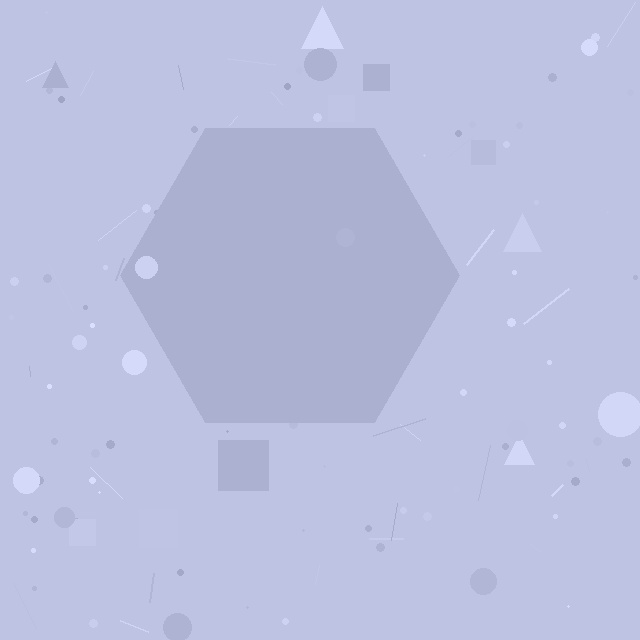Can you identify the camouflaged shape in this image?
The camouflaged shape is a hexagon.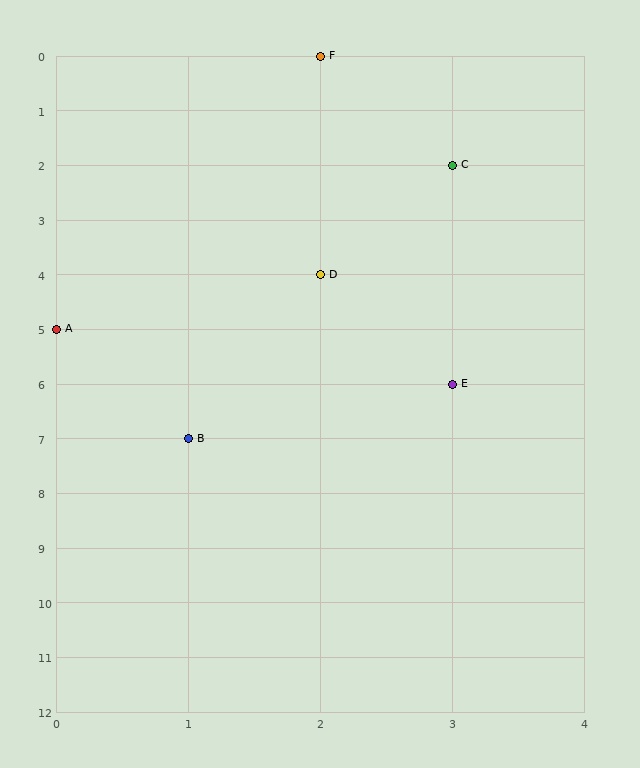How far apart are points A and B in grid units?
Points A and B are 1 column and 2 rows apart (about 2.2 grid units diagonally).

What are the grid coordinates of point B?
Point B is at grid coordinates (1, 7).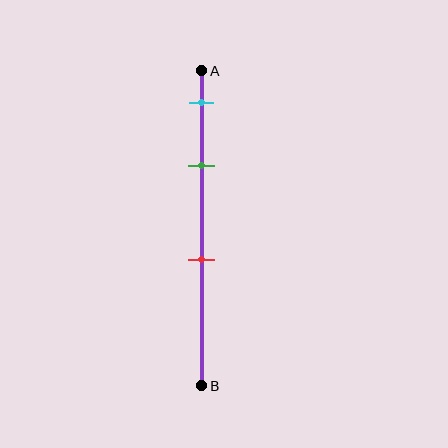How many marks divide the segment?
There are 3 marks dividing the segment.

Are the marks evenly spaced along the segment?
No, the marks are not evenly spaced.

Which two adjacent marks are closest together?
The cyan and green marks are the closest adjacent pair.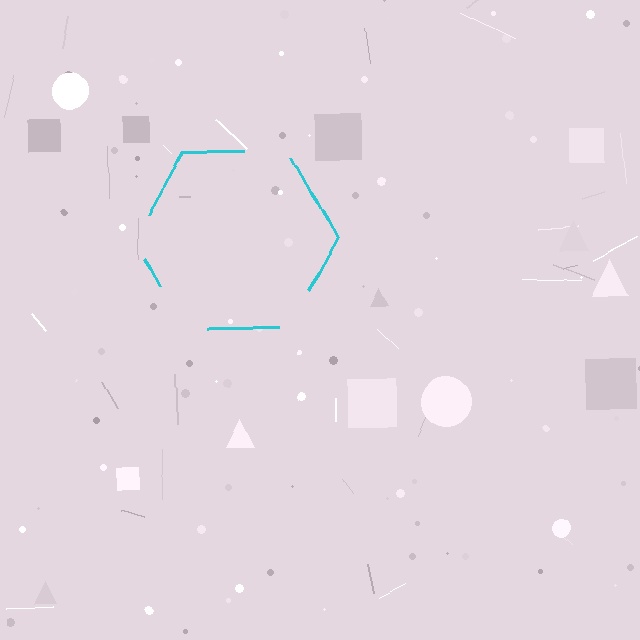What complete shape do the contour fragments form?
The contour fragments form a hexagon.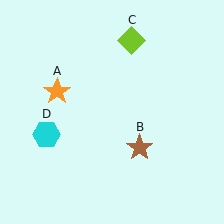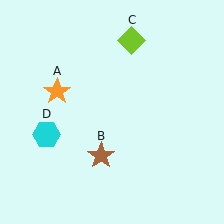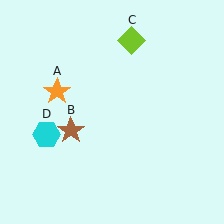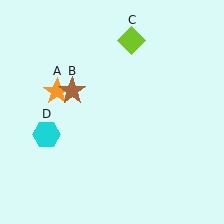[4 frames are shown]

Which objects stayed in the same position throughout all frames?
Orange star (object A) and lime diamond (object C) and cyan hexagon (object D) remained stationary.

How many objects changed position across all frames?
1 object changed position: brown star (object B).